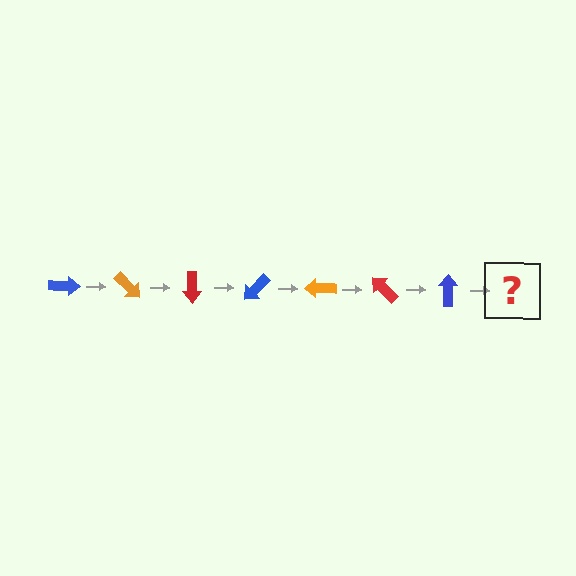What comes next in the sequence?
The next element should be an orange arrow, rotated 315 degrees from the start.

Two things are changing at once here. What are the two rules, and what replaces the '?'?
The two rules are that it rotates 45 degrees each step and the color cycles through blue, orange, and red. The '?' should be an orange arrow, rotated 315 degrees from the start.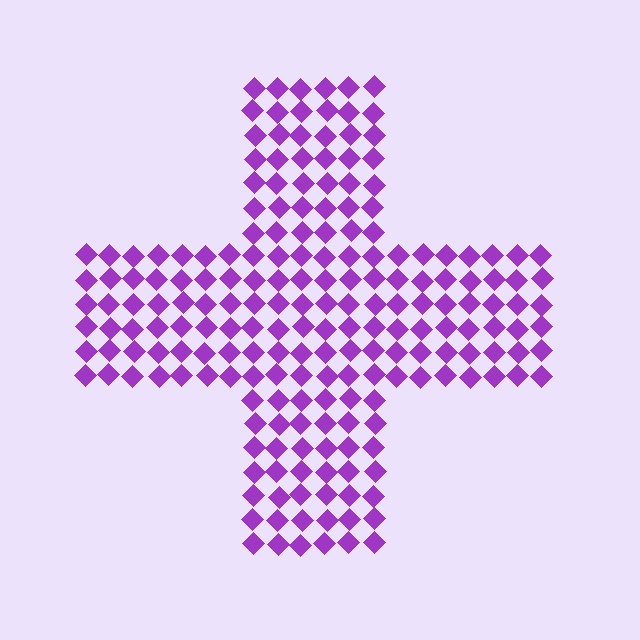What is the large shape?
The large shape is a cross.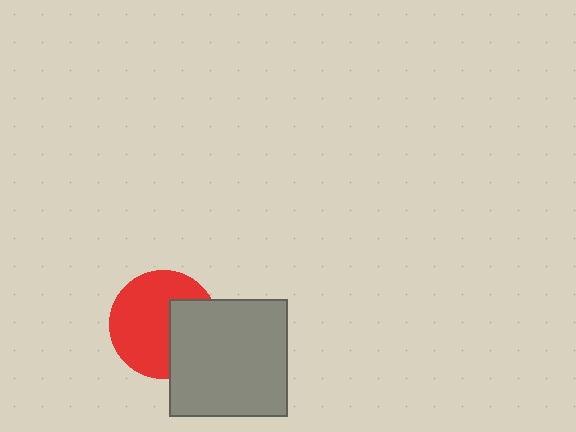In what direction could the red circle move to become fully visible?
The red circle could move left. That would shift it out from behind the gray square entirely.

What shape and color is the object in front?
The object in front is a gray square.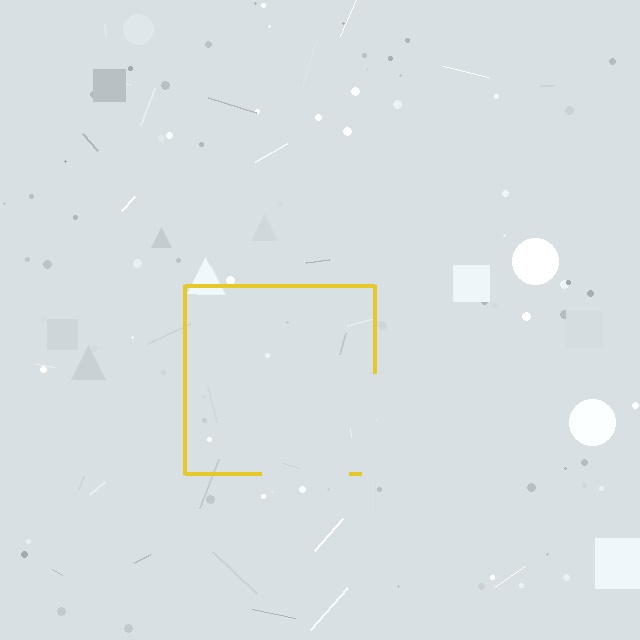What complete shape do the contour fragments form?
The contour fragments form a square.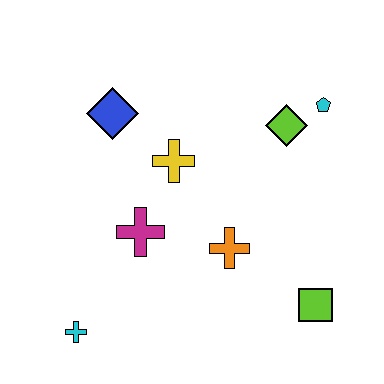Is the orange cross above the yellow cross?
No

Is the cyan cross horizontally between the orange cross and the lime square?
No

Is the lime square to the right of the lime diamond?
Yes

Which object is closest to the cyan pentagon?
The lime diamond is closest to the cyan pentagon.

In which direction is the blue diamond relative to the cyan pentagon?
The blue diamond is to the left of the cyan pentagon.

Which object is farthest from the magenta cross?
The cyan pentagon is farthest from the magenta cross.